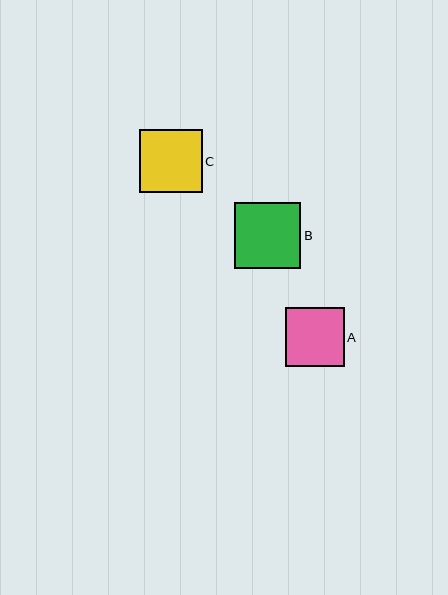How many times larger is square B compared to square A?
Square B is approximately 1.1 times the size of square A.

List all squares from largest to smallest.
From largest to smallest: B, C, A.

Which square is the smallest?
Square A is the smallest with a size of approximately 59 pixels.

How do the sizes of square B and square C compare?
Square B and square C are approximately the same size.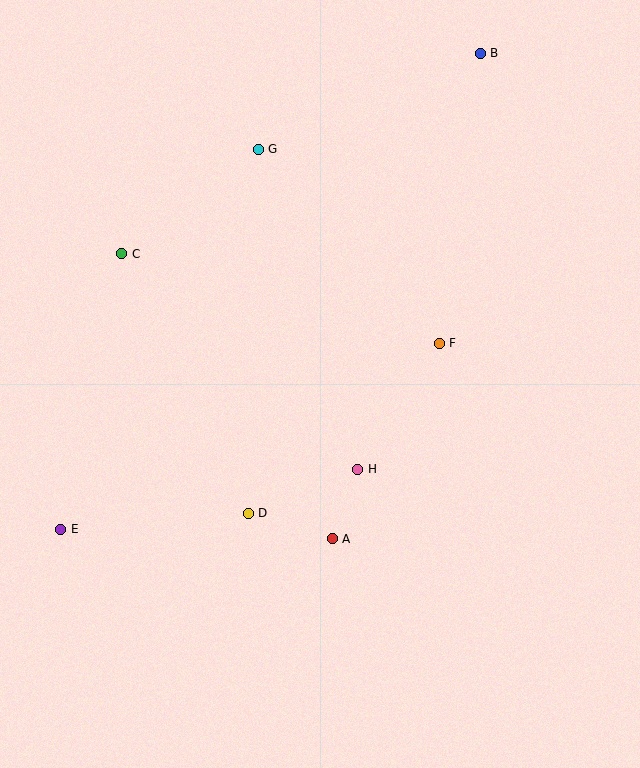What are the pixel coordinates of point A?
Point A is at (332, 539).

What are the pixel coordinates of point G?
Point G is at (258, 149).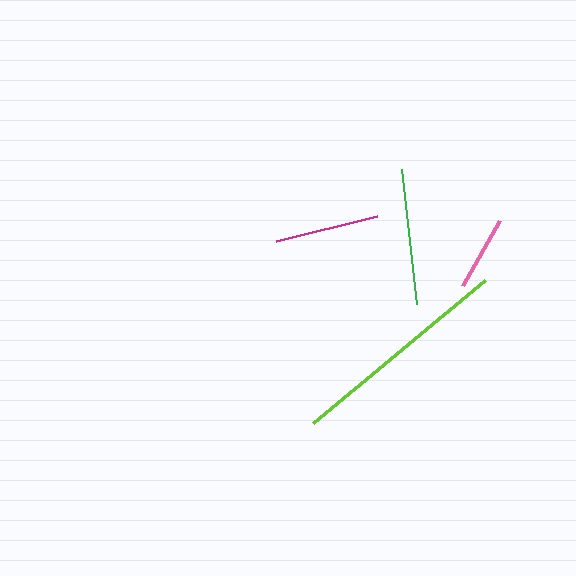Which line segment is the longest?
The lime line is the longest at approximately 223 pixels.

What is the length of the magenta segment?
The magenta segment is approximately 105 pixels long.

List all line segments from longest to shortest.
From longest to shortest: lime, green, magenta, pink.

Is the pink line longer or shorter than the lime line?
The lime line is longer than the pink line.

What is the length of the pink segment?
The pink segment is approximately 76 pixels long.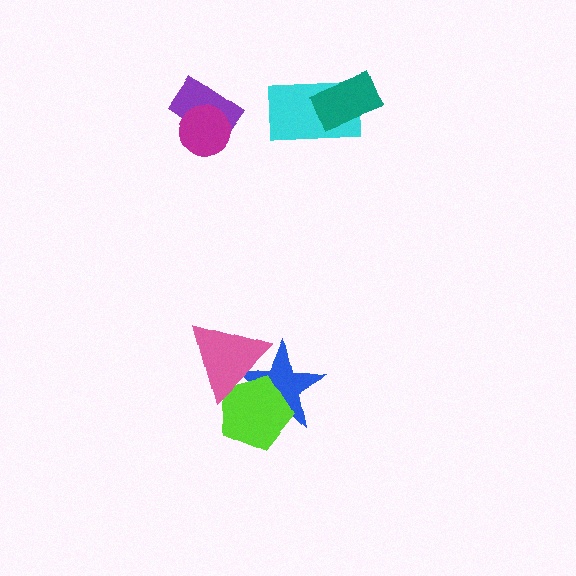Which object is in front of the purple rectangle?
The magenta circle is in front of the purple rectangle.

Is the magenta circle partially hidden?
No, no other shape covers it.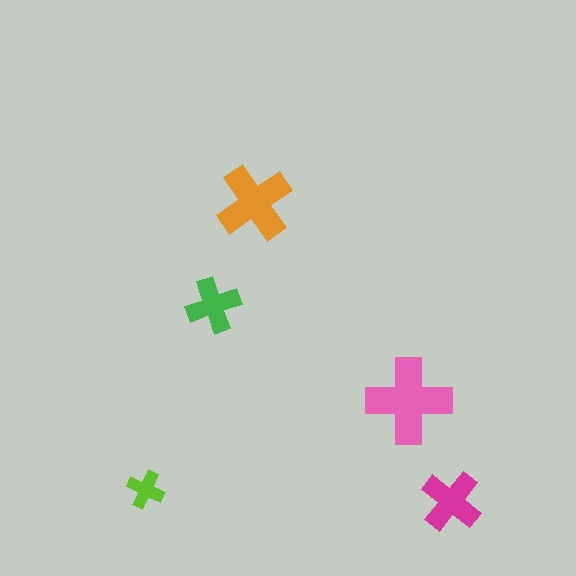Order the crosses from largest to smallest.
the pink one, the orange one, the magenta one, the green one, the lime one.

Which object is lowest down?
The magenta cross is bottommost.